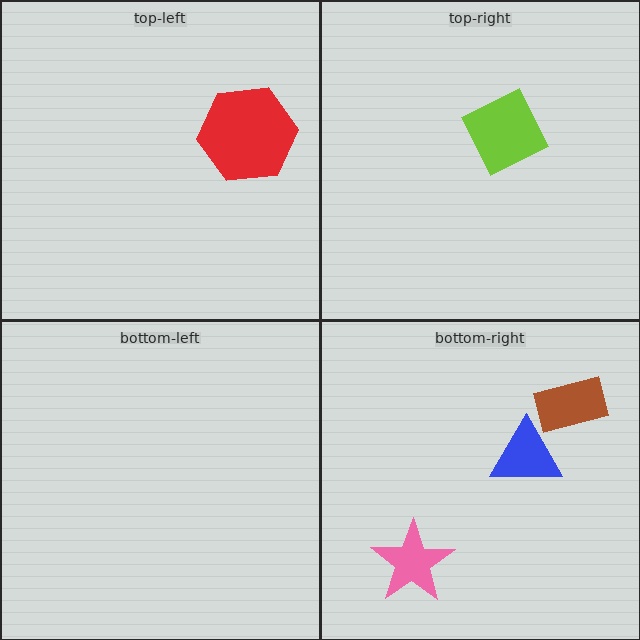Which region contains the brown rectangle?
The bottom-right region.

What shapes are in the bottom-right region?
The pink star, the blue triangle, the brown rectangle.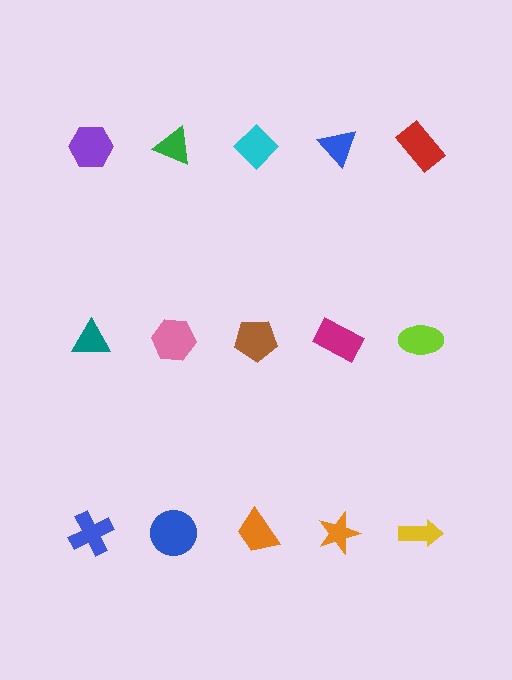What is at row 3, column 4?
An orange star.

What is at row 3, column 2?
A blue circle.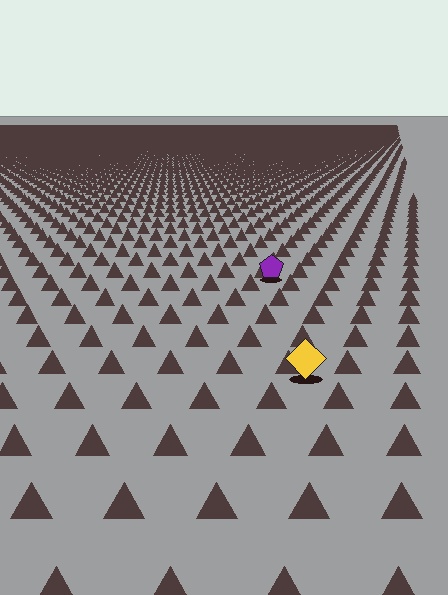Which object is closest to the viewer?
The yellow diamond is closest. The texture marks near it are larger and more spread out.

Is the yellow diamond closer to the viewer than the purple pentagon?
Yes. The yellow diamond is closer — you can tell from the texture gradient: the ground texture is coarser near it.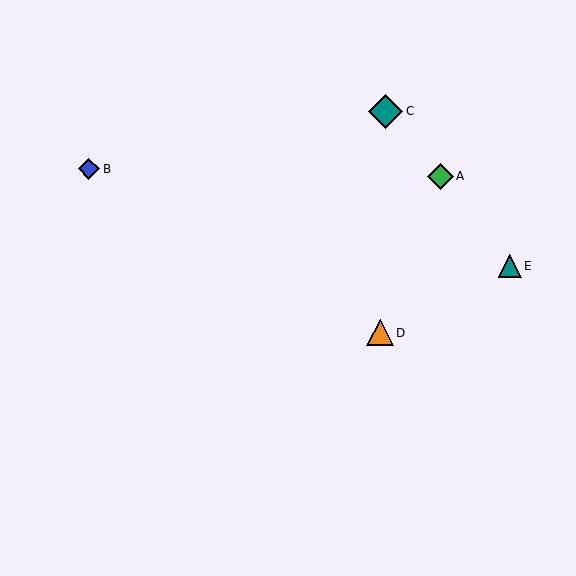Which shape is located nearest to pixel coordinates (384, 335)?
The orange triangle (labeled D) at (380, 333) is nearest to that location.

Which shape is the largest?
The teal diamond (labeled C) is the largest.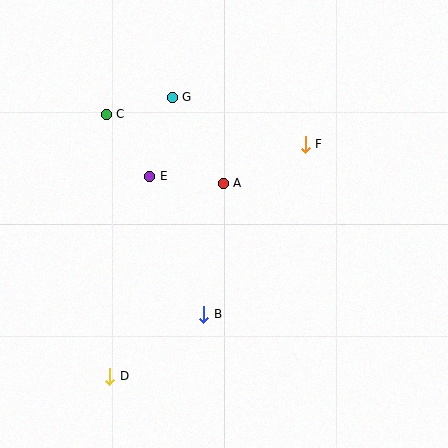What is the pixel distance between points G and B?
The distance between G and B is 219 pixels.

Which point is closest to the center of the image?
Point A at (223, 183) is closest to the center.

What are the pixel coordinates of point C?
Point C is at (106, 114).